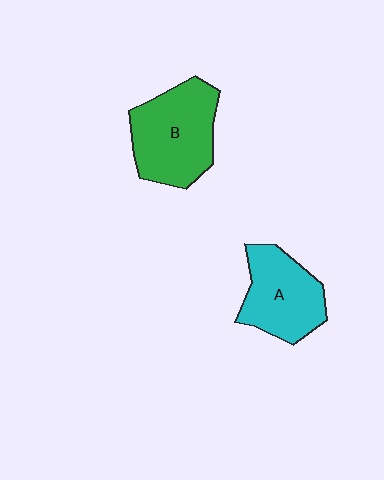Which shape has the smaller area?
Shape A (cyan).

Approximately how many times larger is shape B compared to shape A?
Approximately 1.2 times.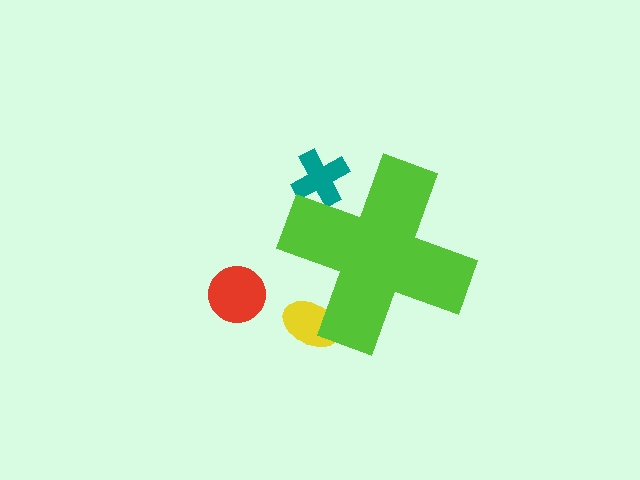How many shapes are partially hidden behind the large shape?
2 shapes are partially hidden.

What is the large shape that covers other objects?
A lime cross.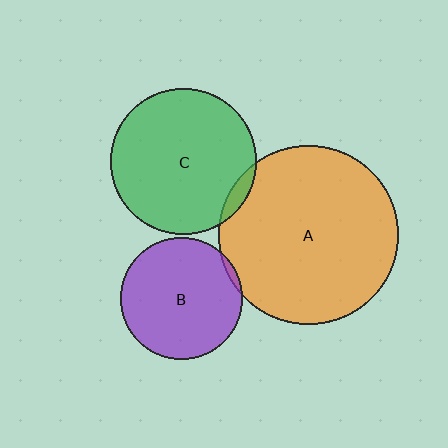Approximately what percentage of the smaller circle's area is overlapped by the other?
Approximately 5%.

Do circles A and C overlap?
Yes.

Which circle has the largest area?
Circle A (orange).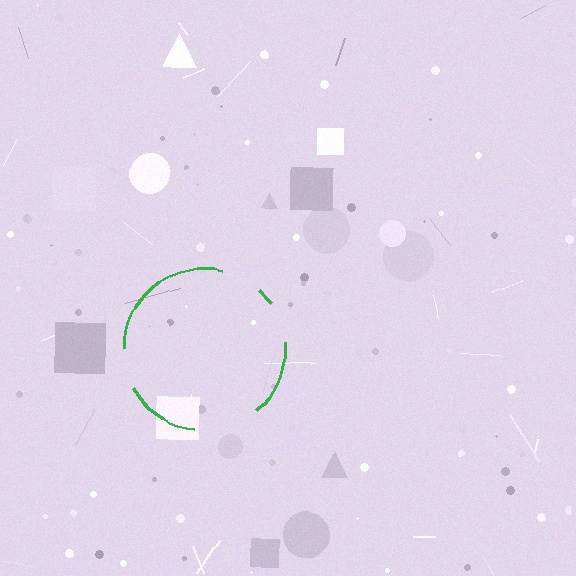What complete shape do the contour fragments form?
The contour fragments form a circle.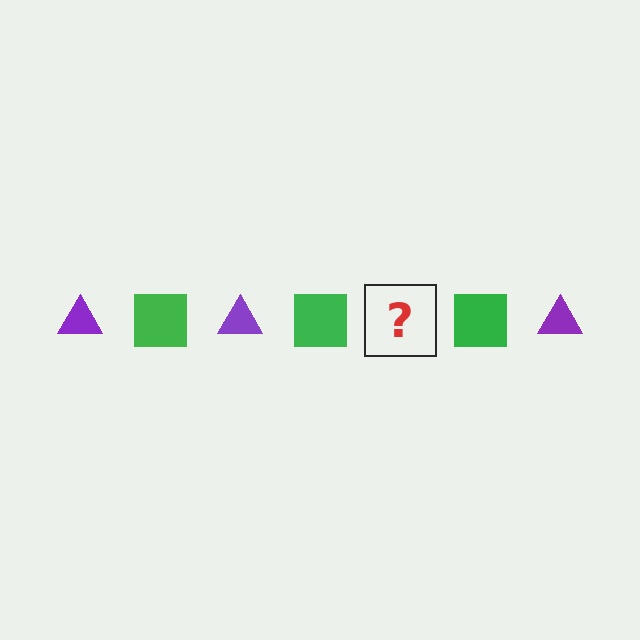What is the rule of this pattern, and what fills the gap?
The rule is that the pattern alternates between purple triangle and green square. The gap should be filled with a purple triangle.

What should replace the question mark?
The question mark should be replaced with a purple triangle.